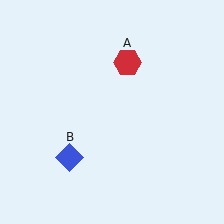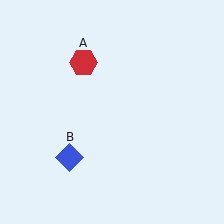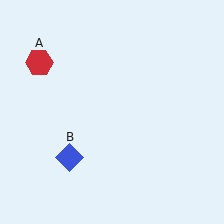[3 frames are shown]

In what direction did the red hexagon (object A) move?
The red hexagon (object A) moved left.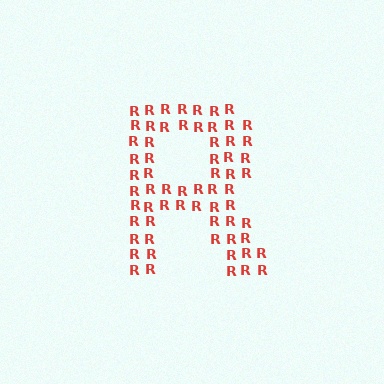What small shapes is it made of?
It is made of small letter R's.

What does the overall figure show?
The overall figure shows the letter R.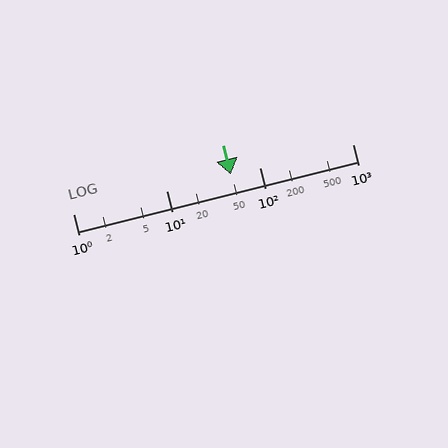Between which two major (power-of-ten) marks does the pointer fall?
The pointer is between 10 and 100.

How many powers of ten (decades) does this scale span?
The scale spans 3 decades, from 1 to 1000.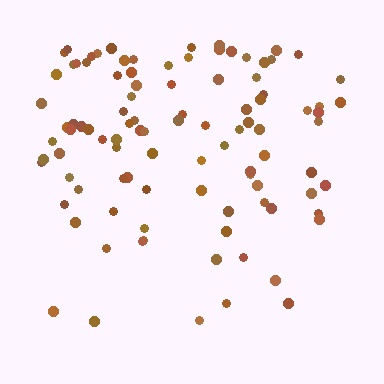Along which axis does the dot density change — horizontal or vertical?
Vertical.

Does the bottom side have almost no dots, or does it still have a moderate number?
Still a moderate number, just noticeably fewer than the top.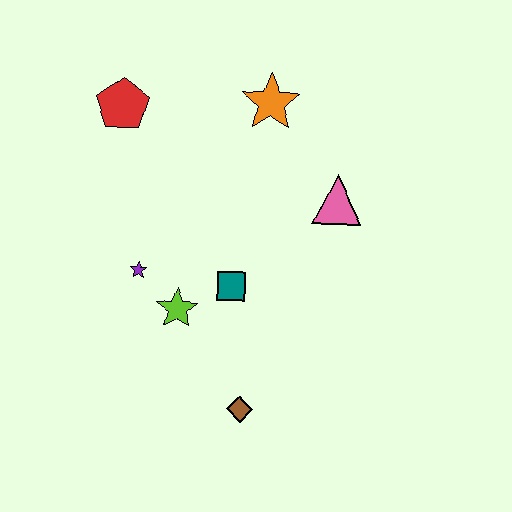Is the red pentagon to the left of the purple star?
Yes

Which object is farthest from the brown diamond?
The red pentagon is farthest from the brown diamond.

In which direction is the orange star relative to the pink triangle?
The orange star is above the pink triangle.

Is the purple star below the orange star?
Yes